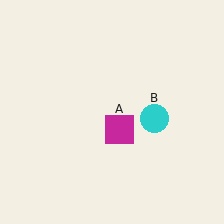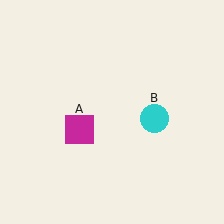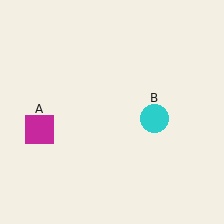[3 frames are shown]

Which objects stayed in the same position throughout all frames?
Cyan circle (object B) remained stationary.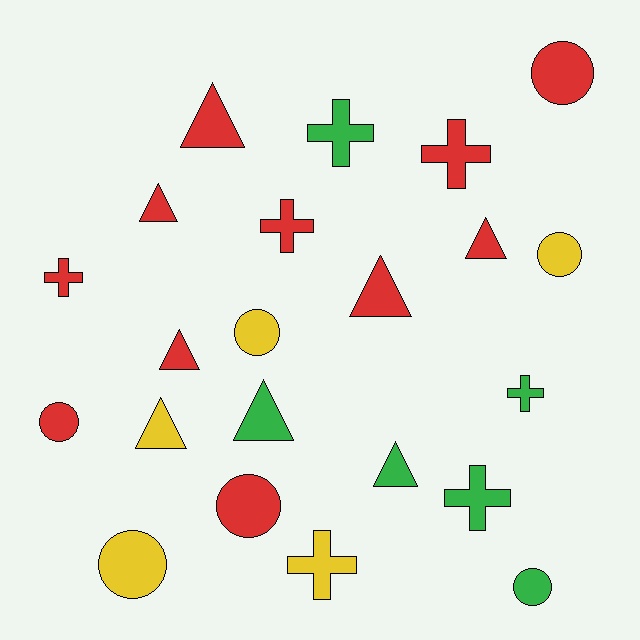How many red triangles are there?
There are 5 red triangles.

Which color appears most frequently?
Red, with 11 objects.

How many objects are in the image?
There are 22 objects.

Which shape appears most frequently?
Triangle, with 8 objects.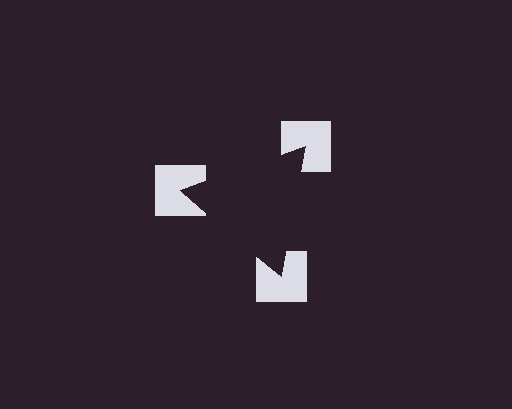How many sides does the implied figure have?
3 sides.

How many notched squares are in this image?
There are 3 — one at each vertex of the illusory triangle.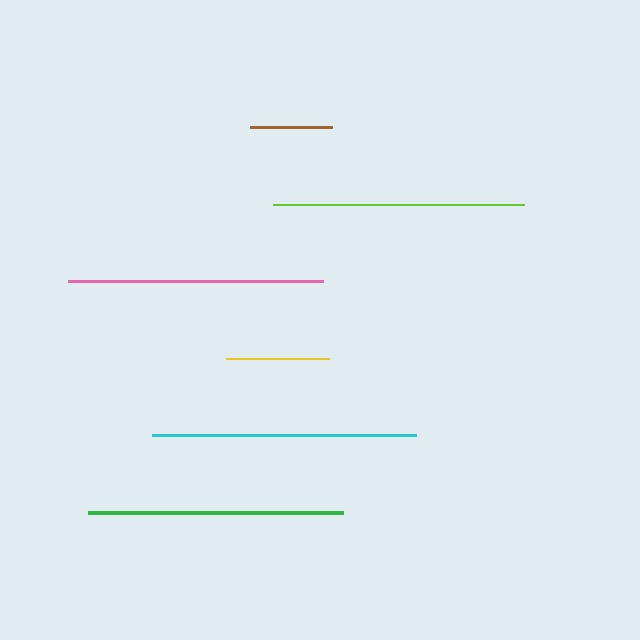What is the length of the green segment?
The green segment is approximately 255 pixels long.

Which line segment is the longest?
The cyan line is the longest at approximately 264 pixels.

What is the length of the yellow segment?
The yellow segment is approximately 103 pixels long.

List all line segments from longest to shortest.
From longest to shortest: cyan, green, pink, lime, yellow, brown.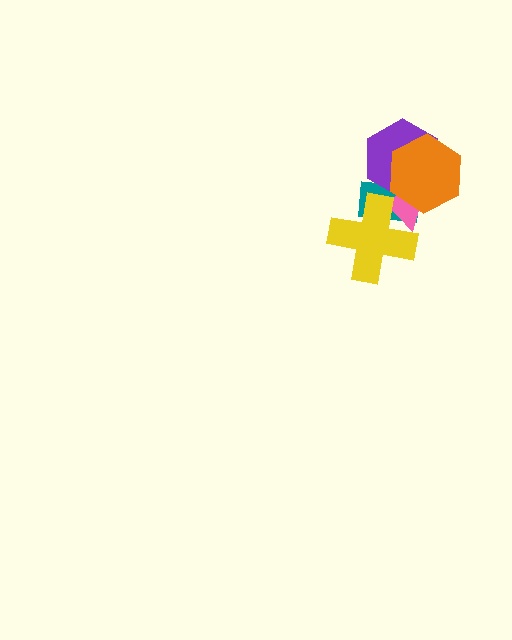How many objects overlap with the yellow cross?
2 objects overlap with the yellow cross.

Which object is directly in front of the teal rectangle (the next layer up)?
The purple hexagon is directly in front of the teal rectangle.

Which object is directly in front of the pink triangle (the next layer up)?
The yellow cross is directly in front of the pink triangle.